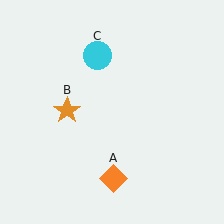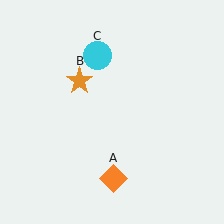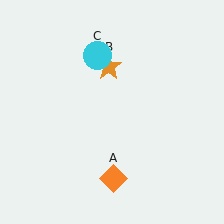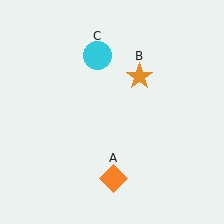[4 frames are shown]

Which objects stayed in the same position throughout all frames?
Orange diamond (object A) and cyan circle (object C) remained stationary.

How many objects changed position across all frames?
1 object changed position: orange star (object B).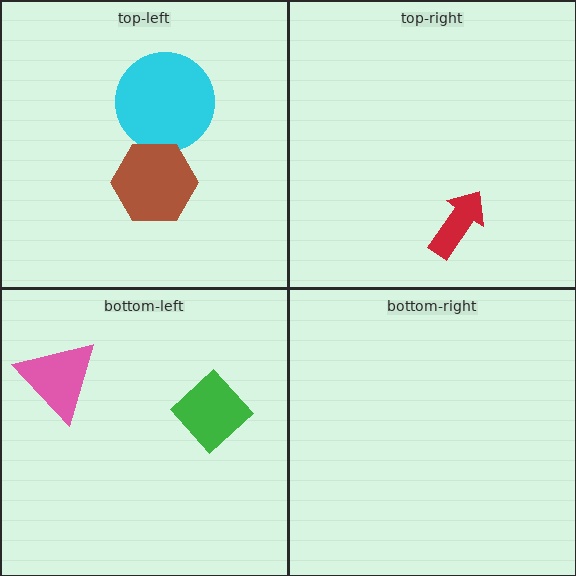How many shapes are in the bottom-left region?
2.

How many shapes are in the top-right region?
1.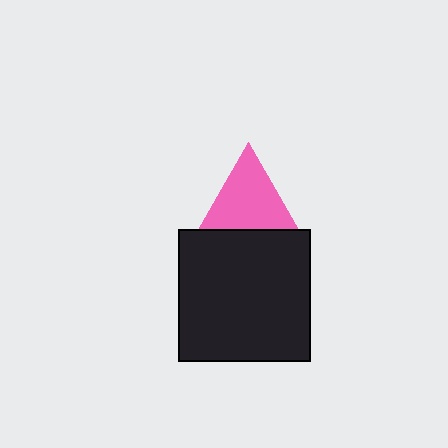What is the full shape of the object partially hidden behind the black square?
The partially hidden object is a pink triangle.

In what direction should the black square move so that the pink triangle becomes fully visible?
The black square should move down. That is the shortest direction to clear the overlap and leave the pink triangle fully visible.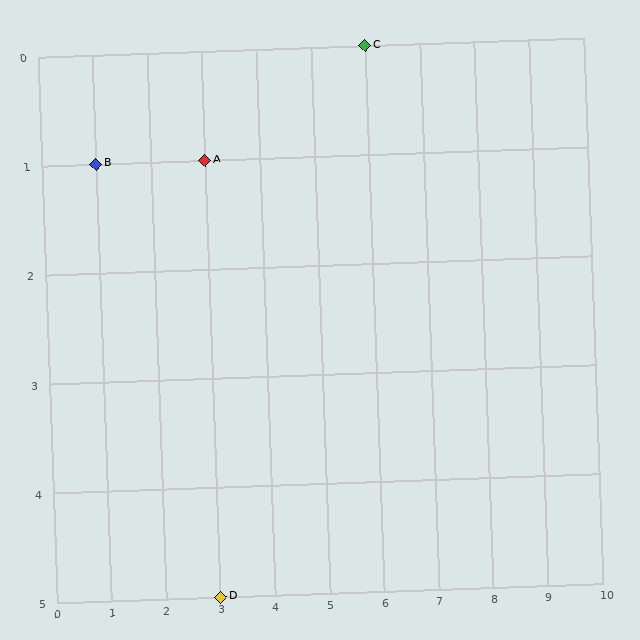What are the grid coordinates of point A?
Point A is at grid coordinates (3, 1).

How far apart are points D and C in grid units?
Points D and C are 3 columns and 5 rows apart (about 5.8 grid units diagonally).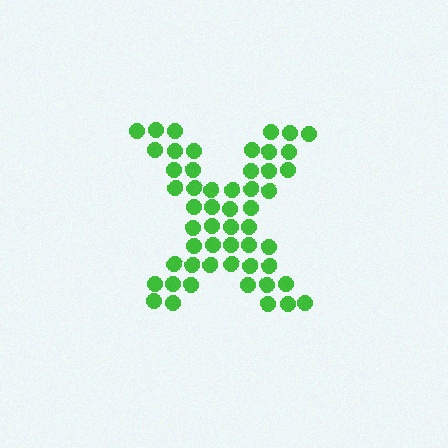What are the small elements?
The small elements are circles.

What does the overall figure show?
The overall figure shows the letter X.